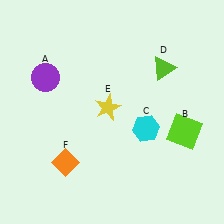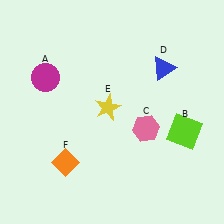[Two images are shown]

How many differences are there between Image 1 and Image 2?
There are 3 differences between the two images.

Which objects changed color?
A changed from purple to magenta. C changed from cyan to pink. D changed from lime to blue.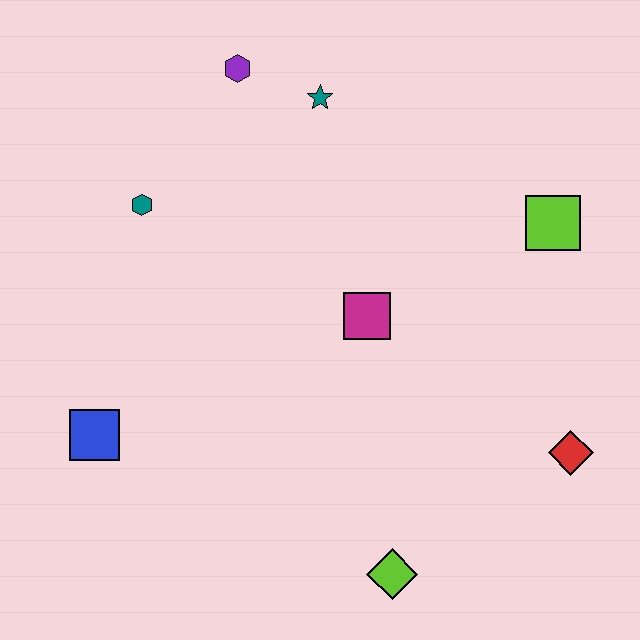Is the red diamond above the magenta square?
No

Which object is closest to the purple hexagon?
The teal star is closest to the purple hexagon.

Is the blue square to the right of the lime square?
No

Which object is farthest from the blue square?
The lime square is farthest from the blue square.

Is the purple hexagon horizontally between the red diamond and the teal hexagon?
Yes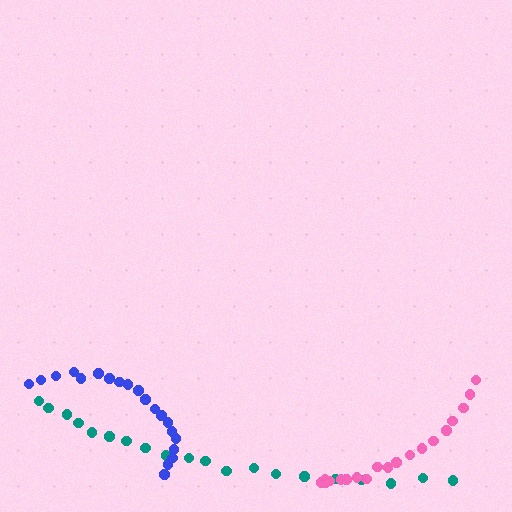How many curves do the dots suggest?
There are 3 distinct paths.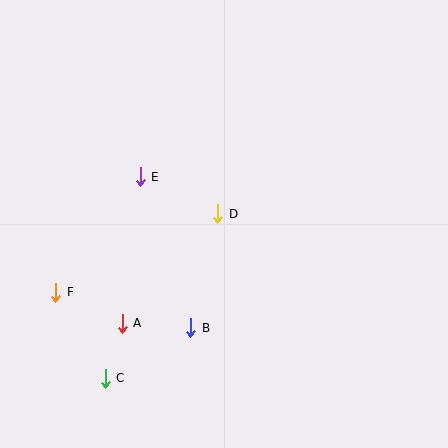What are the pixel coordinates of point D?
Point D is at (218, 214).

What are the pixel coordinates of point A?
Point A is at (122, 323).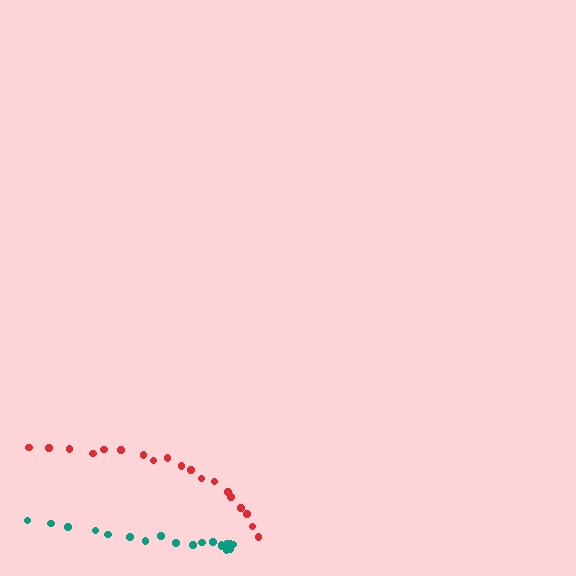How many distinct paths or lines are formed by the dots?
There are 2 distinct paths.